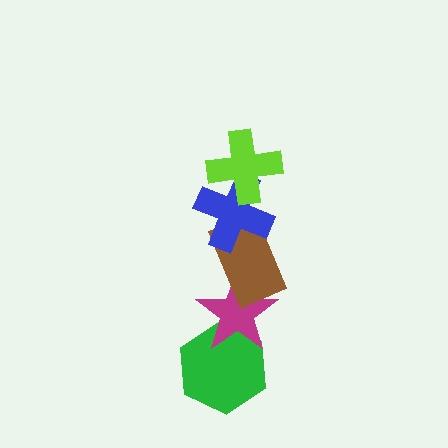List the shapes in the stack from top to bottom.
From top to bottom: the lime cross, the blue cross, the brown rectangle, the magenta star, the green hexagon.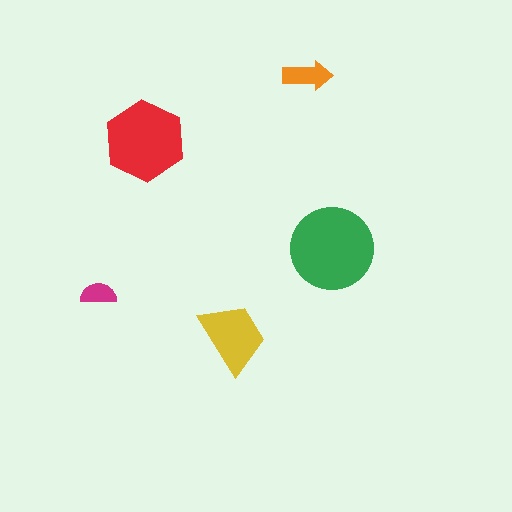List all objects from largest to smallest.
The green circle, the red hexagon, the yellow trapezoid, the orange arrow, the magenta semicircle.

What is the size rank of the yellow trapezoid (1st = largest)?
3rd.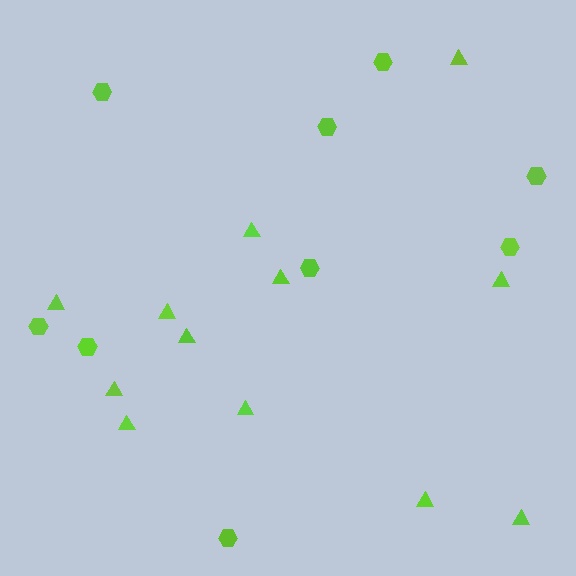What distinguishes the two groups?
There are 2 groups: one group of triangles (12) and one group of hexagons (9).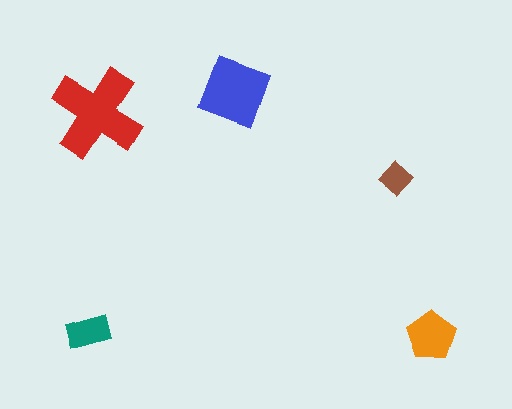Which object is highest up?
The blue square is topmost.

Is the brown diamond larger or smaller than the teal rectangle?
Smaller.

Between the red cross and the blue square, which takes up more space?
The red cross.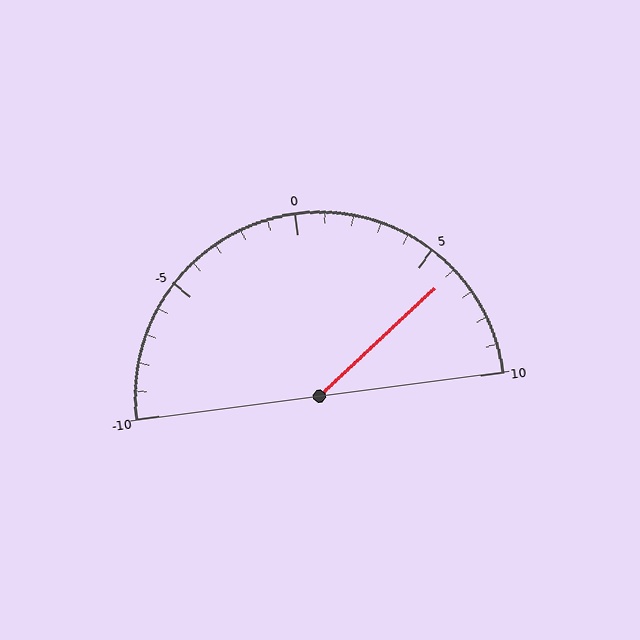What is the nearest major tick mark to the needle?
The nearest major tick mark is 5.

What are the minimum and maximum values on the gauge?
The gauge ranges from -10 to 10.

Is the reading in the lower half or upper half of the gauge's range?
The reading is in the upper half of the range (-10 to 10).